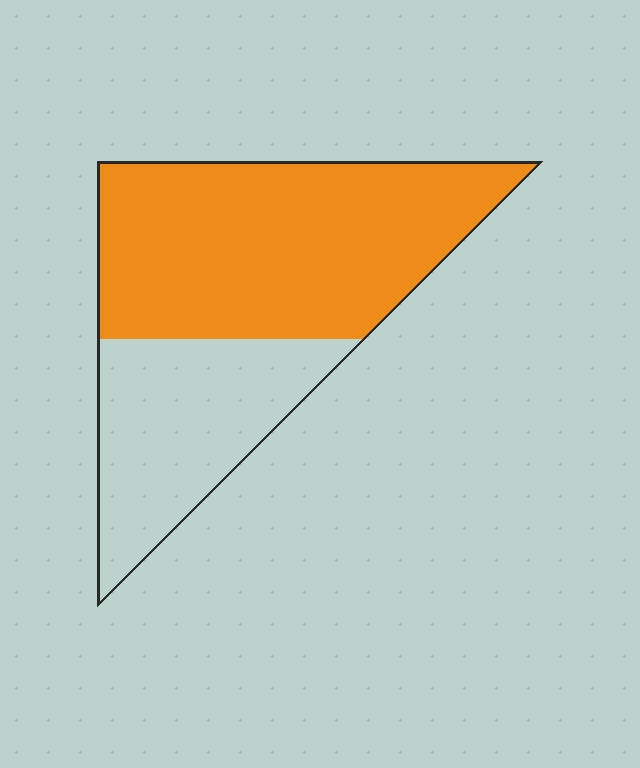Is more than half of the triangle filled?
Yes.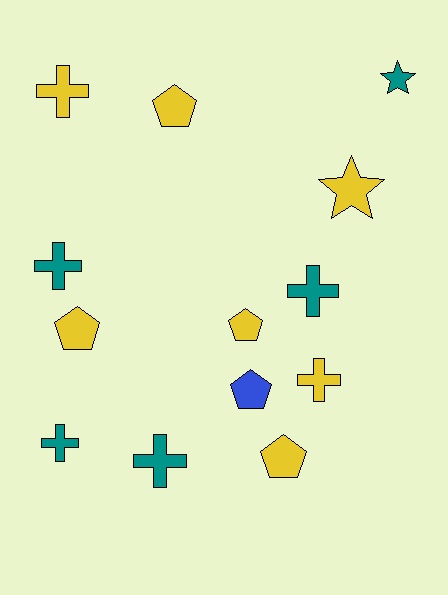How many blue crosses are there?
There are no blue crosses.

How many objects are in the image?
There are 13 objects.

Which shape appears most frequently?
Cross, with 6 objects.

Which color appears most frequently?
Yellow, with 7 objects.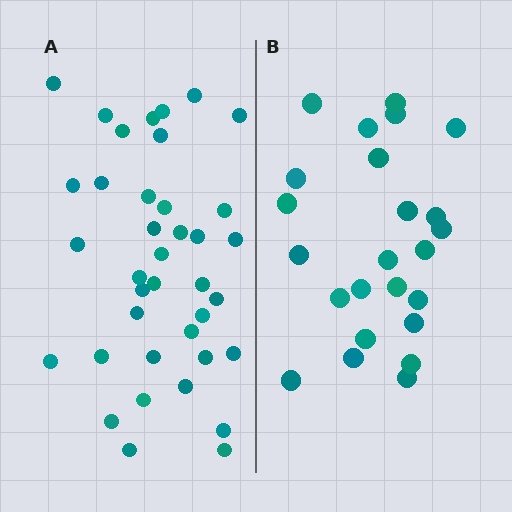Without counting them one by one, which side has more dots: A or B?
Region A (the left region) has more dots.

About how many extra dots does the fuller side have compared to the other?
Region A has approximately 15 more dots than region B.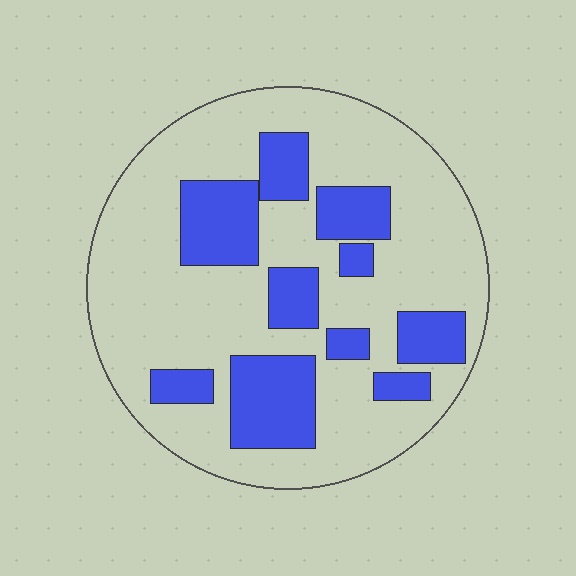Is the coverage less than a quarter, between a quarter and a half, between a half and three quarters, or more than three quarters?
Between a quarter and a half.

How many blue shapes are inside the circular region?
10.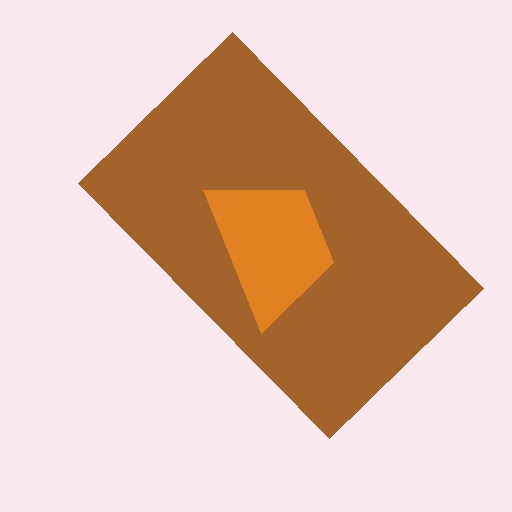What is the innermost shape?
The orange trapezoid.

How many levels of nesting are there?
2.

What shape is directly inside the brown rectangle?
The orange trapezoid.